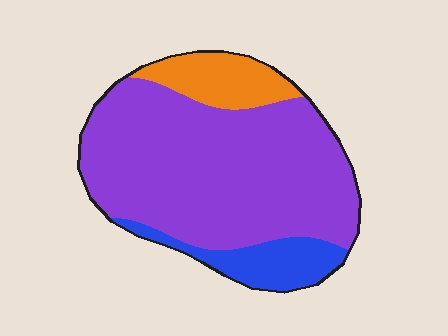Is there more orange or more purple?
Purple.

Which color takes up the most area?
Purple, at roughly 75%.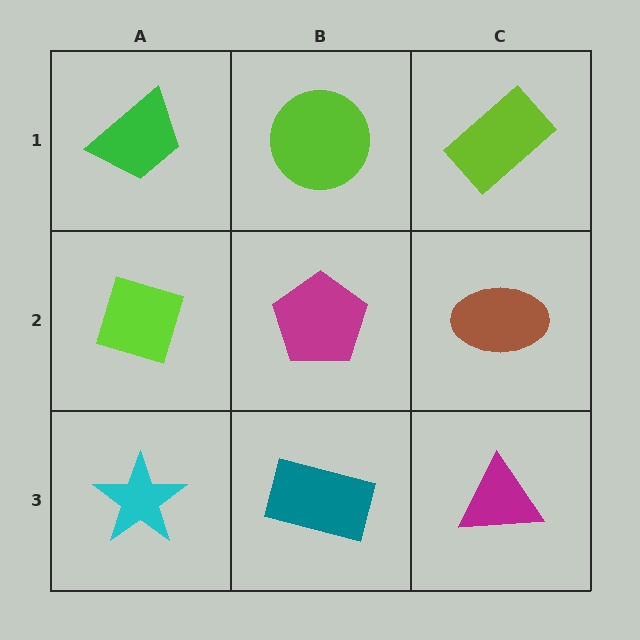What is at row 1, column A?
A green trapezoid.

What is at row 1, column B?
A lime circle.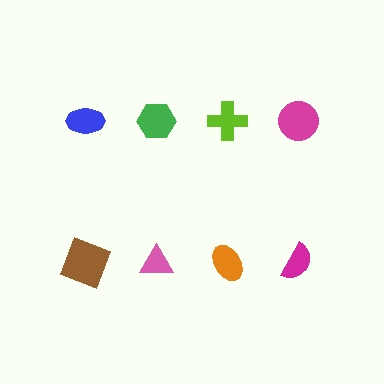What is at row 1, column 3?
A lime cross.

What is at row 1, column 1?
A blue ellipse.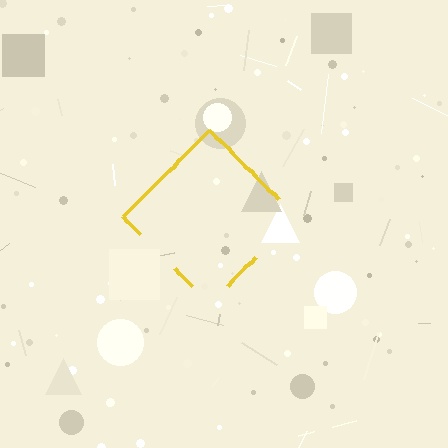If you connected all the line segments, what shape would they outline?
They would outline a diamond.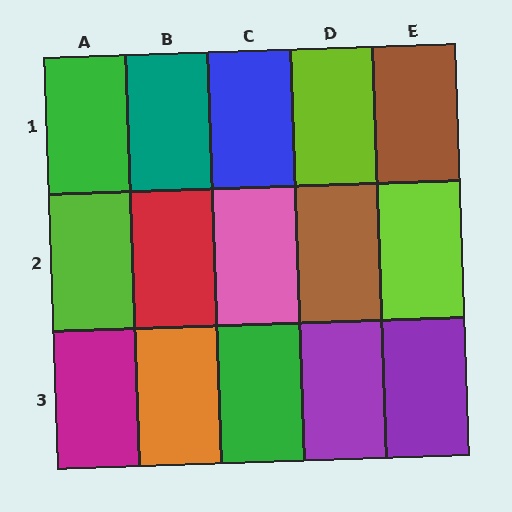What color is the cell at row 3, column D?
Purple.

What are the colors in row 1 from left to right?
Green, teal, blue, lime, brown.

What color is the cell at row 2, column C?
Pink.